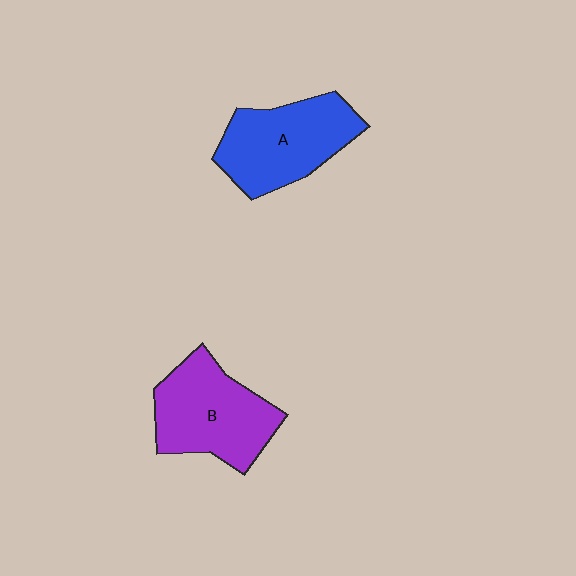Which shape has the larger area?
Shape B (purple).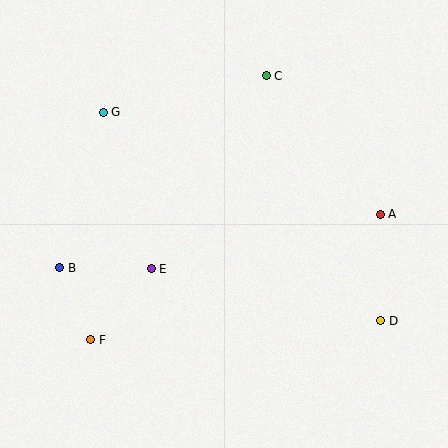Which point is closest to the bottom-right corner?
Point D is closest to the bottom-right corner.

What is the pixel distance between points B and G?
The distance between B and G is 161 pixels.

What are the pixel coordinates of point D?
Point D is at (381, 321).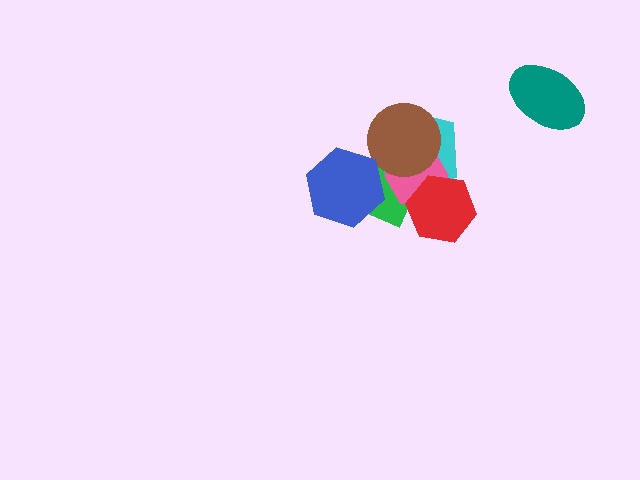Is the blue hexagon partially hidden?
No, no other shape covers it.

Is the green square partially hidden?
Yes, it is partially covered by another shape.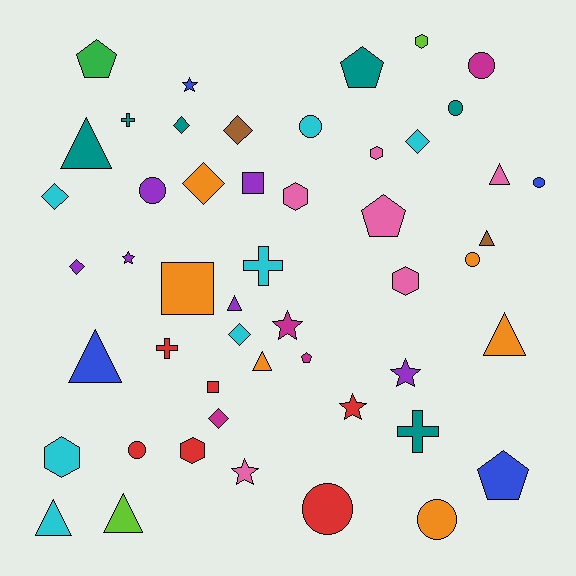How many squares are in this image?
There are 3 squares.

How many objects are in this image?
There are 50 objects.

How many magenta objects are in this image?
There are 4 magenta objects.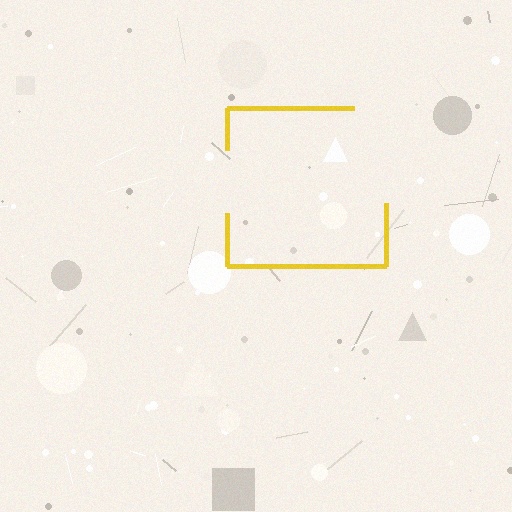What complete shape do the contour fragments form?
The contour fragments form a square.